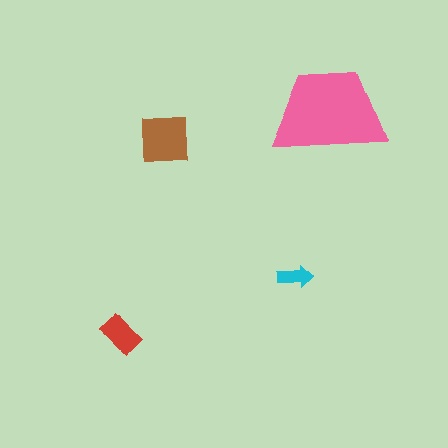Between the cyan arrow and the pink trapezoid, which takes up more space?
The pink trapezoid.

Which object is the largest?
The pink trapezoid.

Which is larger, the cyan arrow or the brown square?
The brown square.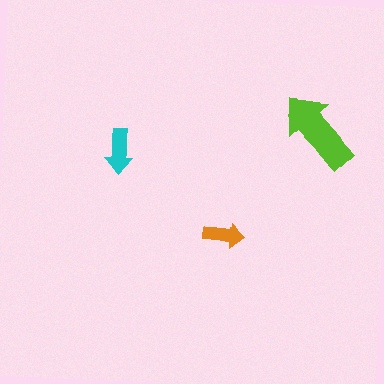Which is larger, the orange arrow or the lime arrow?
The lime one.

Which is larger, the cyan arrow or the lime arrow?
The lime one.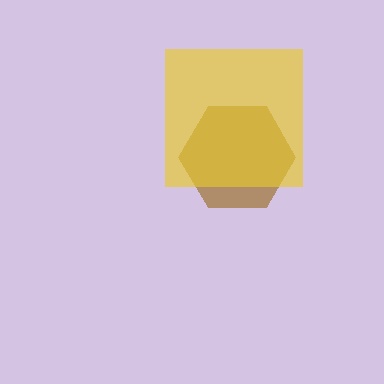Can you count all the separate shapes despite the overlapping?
Yes, there are 2 separate shapes.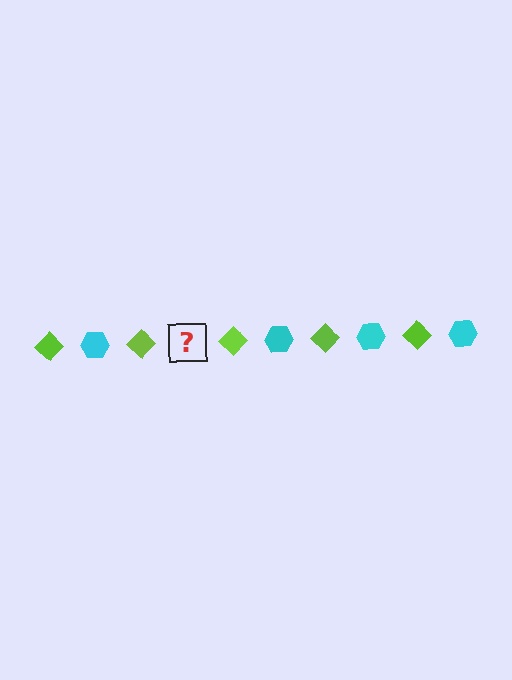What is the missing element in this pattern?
The missing element is a cyan hexagon.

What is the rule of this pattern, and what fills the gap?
The rule is that the pattern alternates between lime diamond and cyan hexagon. The gap should be filled with a cyan hexagon.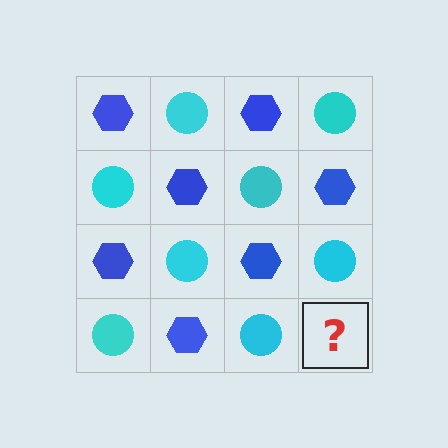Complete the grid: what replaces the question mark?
The question mark should be replaced with a blue hexagon.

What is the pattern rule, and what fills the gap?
The rule is that it alternates blue hexagon and cyan circle in a checkerboard pattern. The gap should be filled with a blue hexagon.